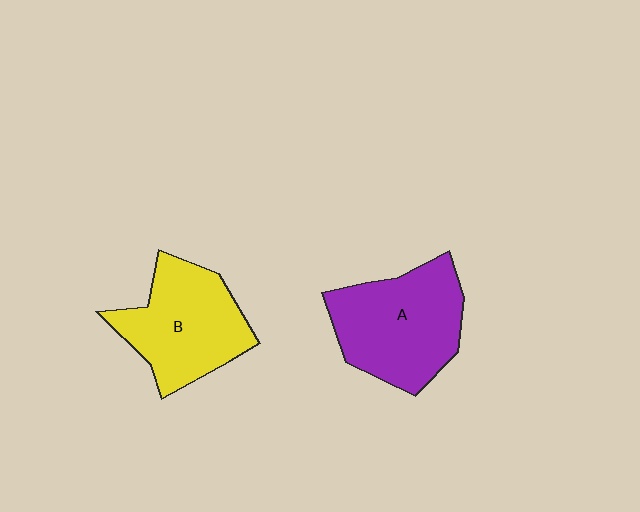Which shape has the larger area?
Shape A (purple).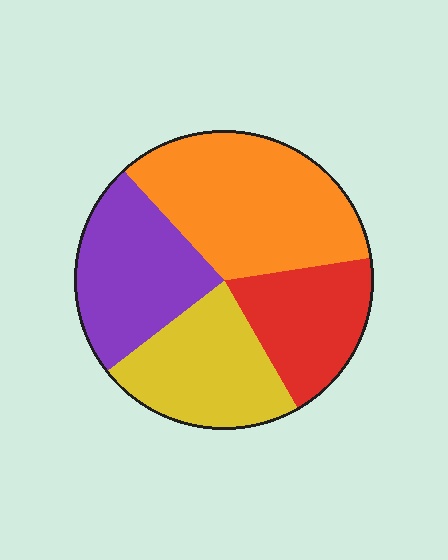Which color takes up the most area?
Orange, at roughly 35%.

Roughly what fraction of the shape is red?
Red covers about 20% of the shape.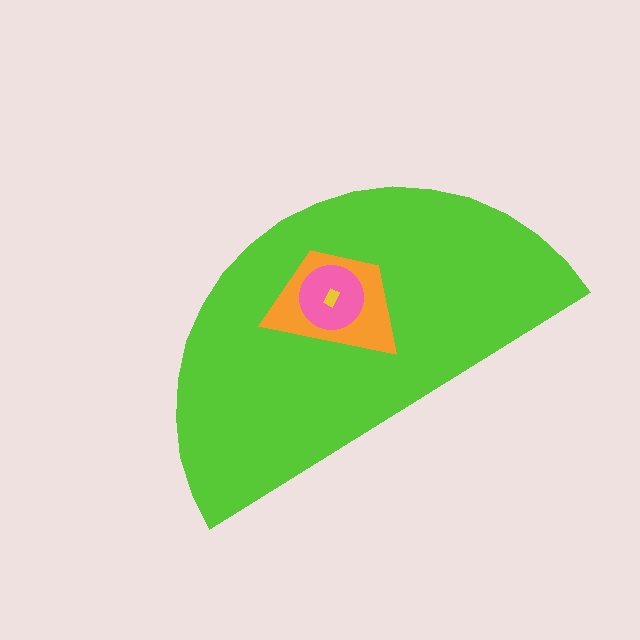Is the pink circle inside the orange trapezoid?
Yes.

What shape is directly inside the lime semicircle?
The orange trapezoid.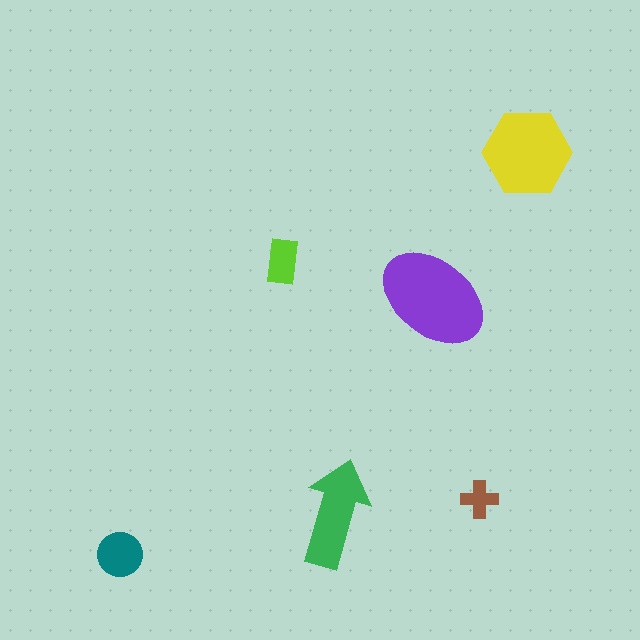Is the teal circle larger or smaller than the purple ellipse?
Smaller.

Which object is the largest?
The purple ellipse.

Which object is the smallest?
The brown cross.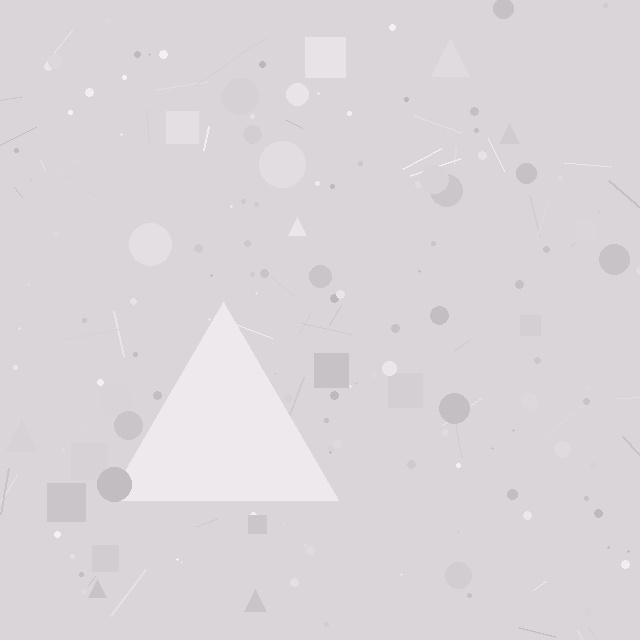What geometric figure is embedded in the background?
A triangle is embedded in the background.